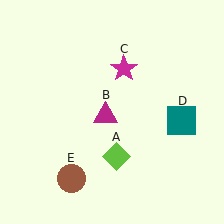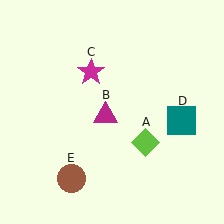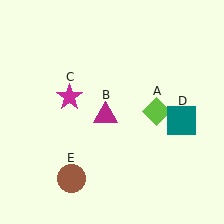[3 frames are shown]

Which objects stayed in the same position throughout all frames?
Magenta triangle (object B) and teal square (object D) and brown circle (object E) remained stationary.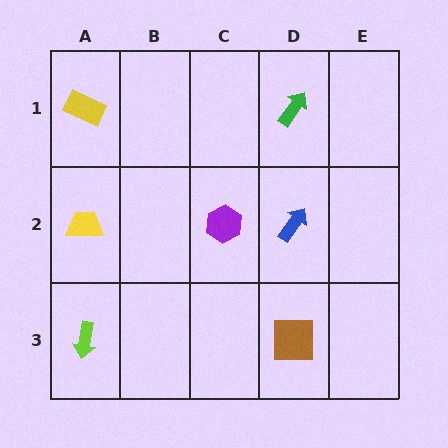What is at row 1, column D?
A green arrow.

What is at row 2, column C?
A purple hexagon.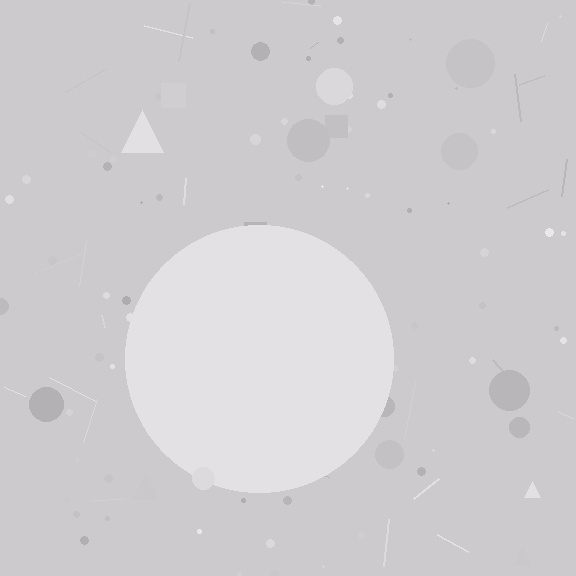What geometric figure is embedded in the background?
A circle is embedded in the background.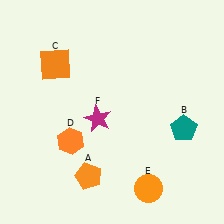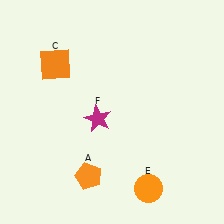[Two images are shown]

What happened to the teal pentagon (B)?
The teal pentagon (B) was removed in Image 2. It was in the bottom-right area of Image 1.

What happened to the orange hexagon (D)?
The orange hexagon (D) was removed in Image 2. It was in the bottom-left area of Image 1.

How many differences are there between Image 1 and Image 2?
There are 2 differences between the two images.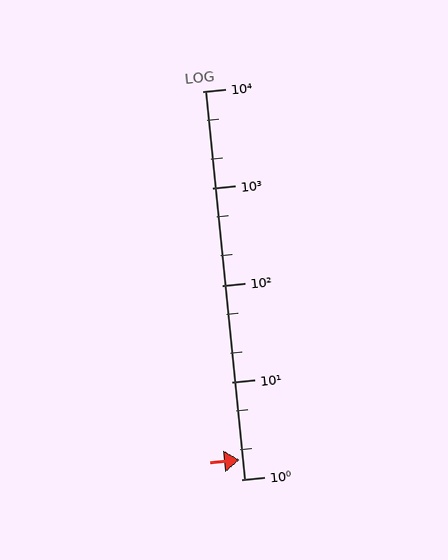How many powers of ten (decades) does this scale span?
The scale spans 4 decades, from 1 to 10000.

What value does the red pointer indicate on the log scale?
The pointer indicates approximately 1.6.